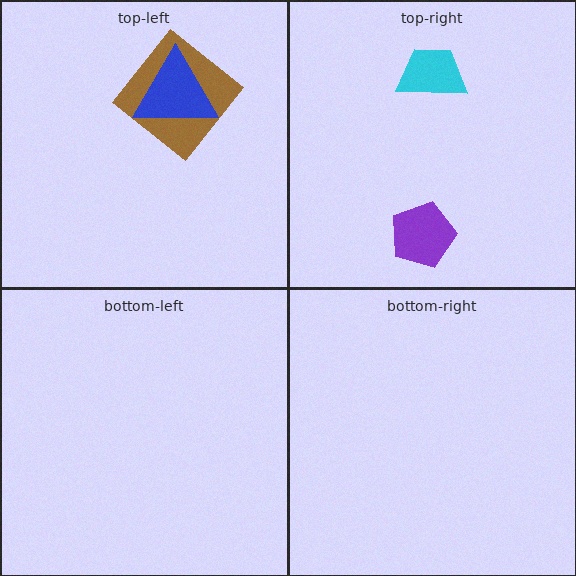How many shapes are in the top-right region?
2.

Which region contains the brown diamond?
The top-left region.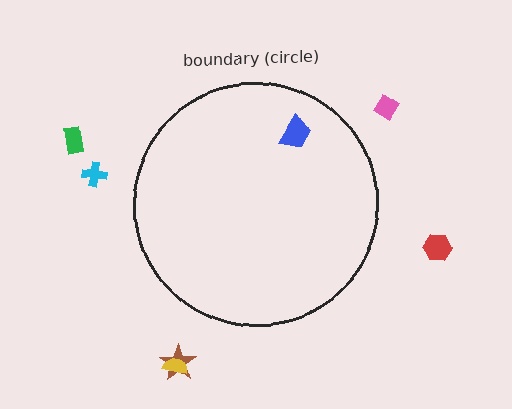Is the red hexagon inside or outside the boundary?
Outside.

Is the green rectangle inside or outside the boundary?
Outside.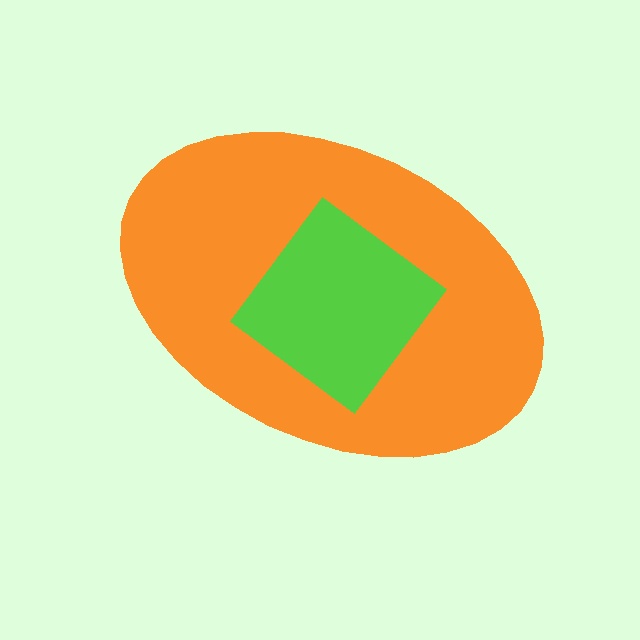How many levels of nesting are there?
2.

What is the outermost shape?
The orange ellipse.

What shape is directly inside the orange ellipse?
The lime diamond.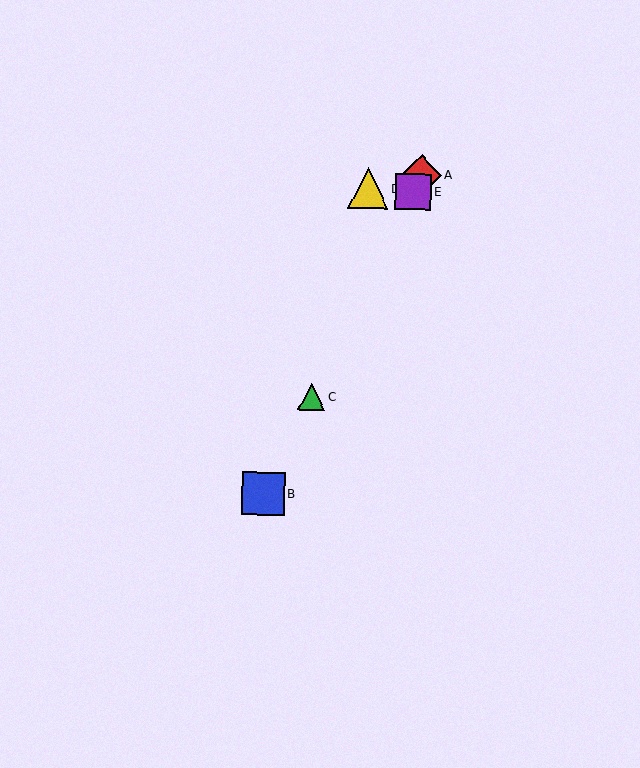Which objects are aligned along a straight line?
Objects A, B, C, E are aligned along a straight line.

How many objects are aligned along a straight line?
4 objects (A, B, C, E) are aligned along a straight line.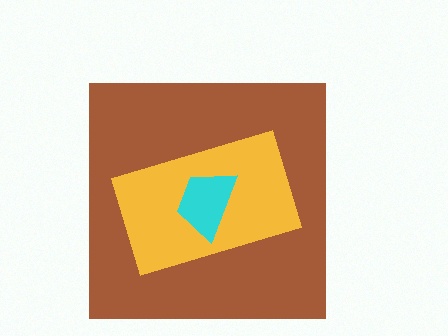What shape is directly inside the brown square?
The yellow rectangle.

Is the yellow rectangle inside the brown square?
Yes.